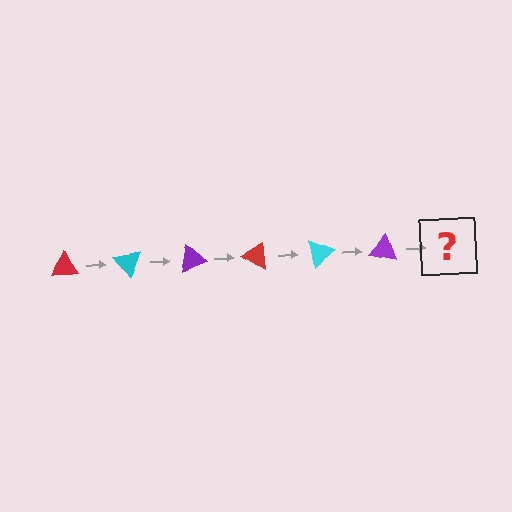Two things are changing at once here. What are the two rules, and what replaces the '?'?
The two rules are that it rotates 50 degrees each step and the color cycles through red, cyan, and purple. The '?' should be a red triangle, rotated 300 degrees from the start.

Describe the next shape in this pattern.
It should be a red triangle, rotated 300 degrees from the start.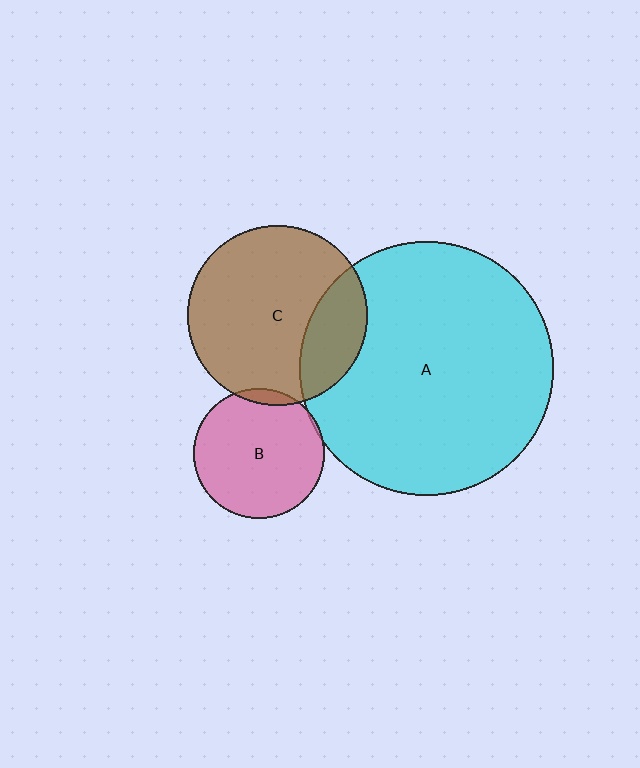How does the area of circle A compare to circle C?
Approximately 2.0 times.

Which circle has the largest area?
Circle A (cyan).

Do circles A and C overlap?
Yes.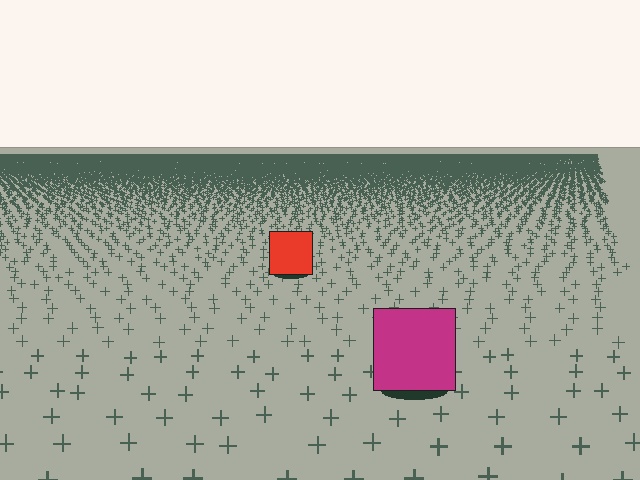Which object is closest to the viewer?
The magenta square is closest. The texture marks near it are larger and more spread out.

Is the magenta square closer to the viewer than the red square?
Yes. The magenta square is closer — you can tell from the texture gradient: the ground texture is coarser near it.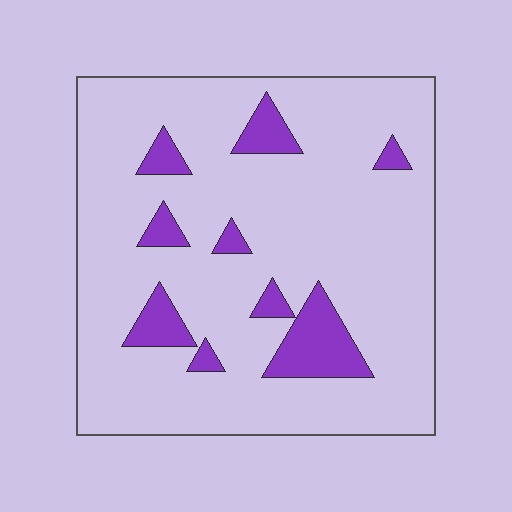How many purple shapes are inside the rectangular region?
9.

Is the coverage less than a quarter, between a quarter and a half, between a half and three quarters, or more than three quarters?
Less than a quarter.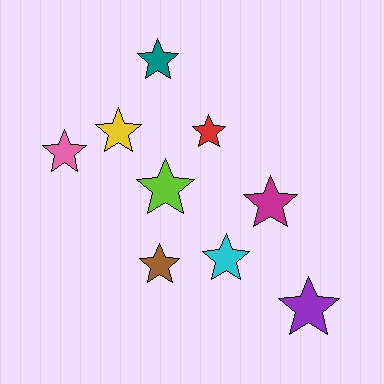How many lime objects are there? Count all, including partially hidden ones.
There is 1 lime object.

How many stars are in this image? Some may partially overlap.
There are 9 stars.